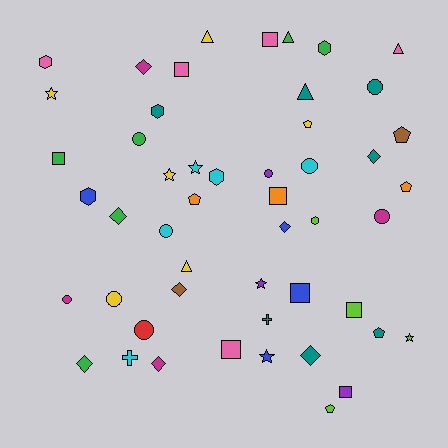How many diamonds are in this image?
There are 8 diamonds.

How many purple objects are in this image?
There are 3 purple objects.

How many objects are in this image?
There are 50 objects.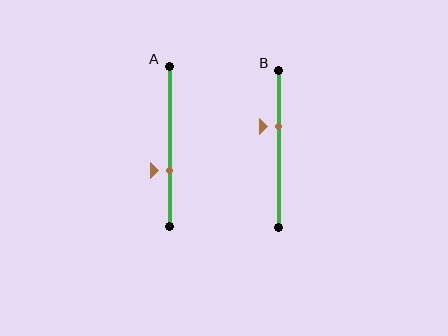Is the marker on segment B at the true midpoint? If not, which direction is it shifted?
No, the marker on segment B is shifted upward by about 14% of the segment length.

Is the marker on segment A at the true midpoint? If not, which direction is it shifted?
No, the marker on segment A is shifted downward by about 15% of the segment length.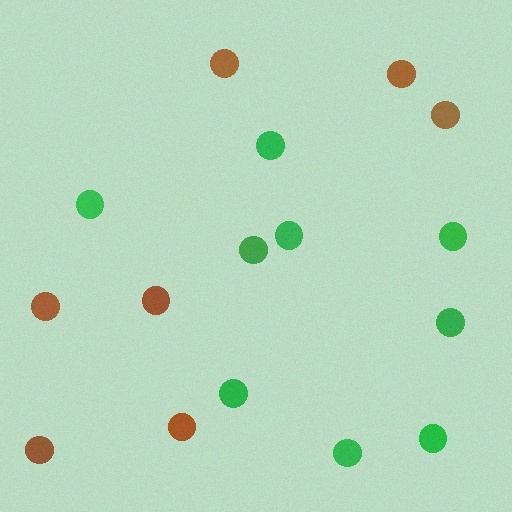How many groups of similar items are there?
There are 2 groups: one group of brown circles (7) and one group of green circles (9).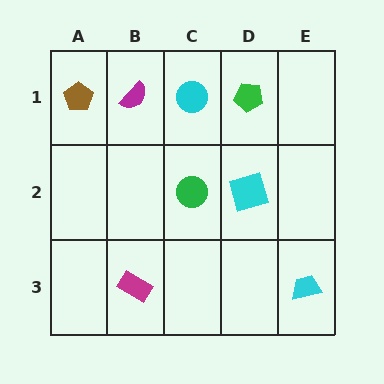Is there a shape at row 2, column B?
No, that cell is empty.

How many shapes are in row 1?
4 shapes.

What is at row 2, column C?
A green circle.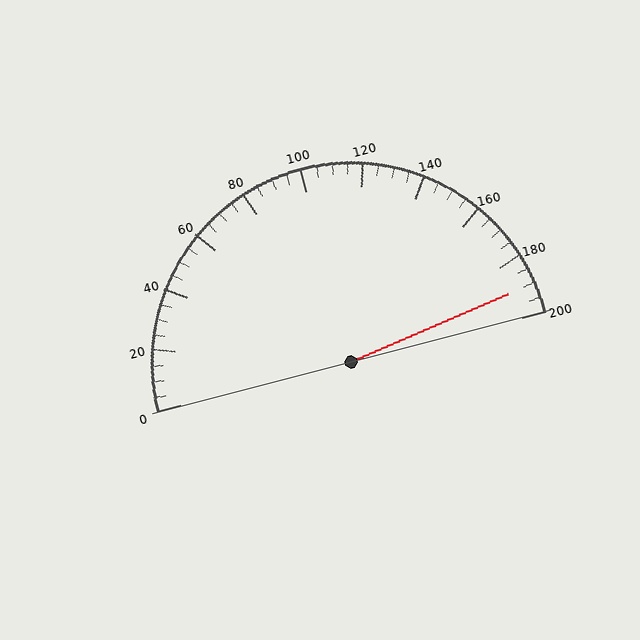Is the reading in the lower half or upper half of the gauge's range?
The reading is in the upper half of the range (0 to 200).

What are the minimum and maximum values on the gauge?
The gauge ranges from 0 to 200.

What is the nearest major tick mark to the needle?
The nearest major tick mark is 200.